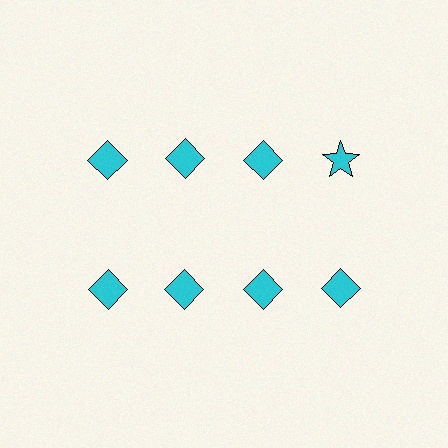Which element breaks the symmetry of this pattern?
The cyan star in the top row, second from right column breaks the symmetry. All other shapes are cyan diamonds.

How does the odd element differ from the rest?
It has a different shape: star instead of diamond.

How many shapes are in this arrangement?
There are 8 shapes arranged in a grid pattern.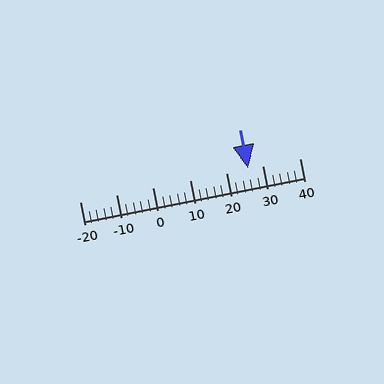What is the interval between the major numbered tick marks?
The major tick marks are spaced 10 units apart.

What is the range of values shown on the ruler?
The ruler shows values from -20 to 40.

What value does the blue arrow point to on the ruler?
The blue arrow points to approximately 26.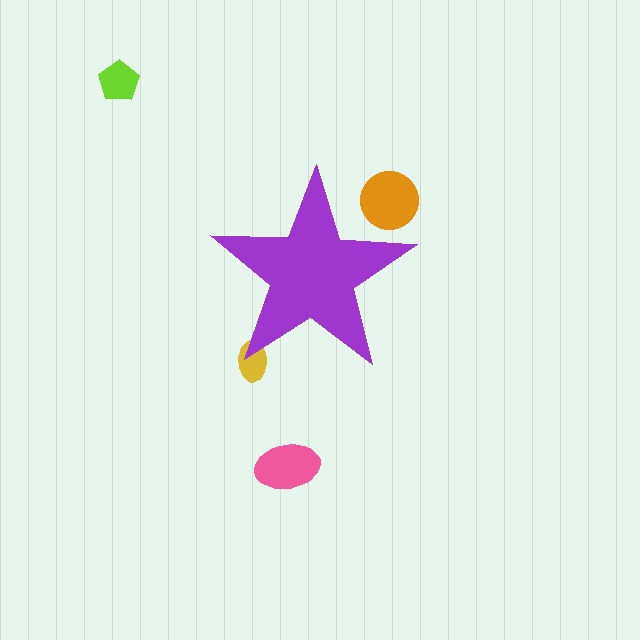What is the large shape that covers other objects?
A purple star.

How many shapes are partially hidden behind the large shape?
2 shapes are partially hidden.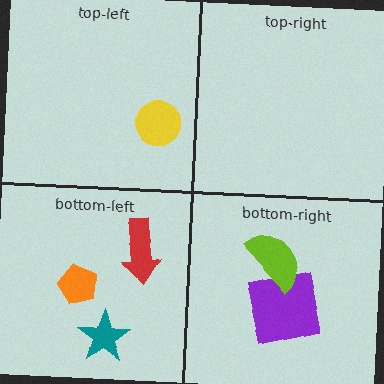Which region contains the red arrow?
The bottom-left region.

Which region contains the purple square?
The bottom-right region.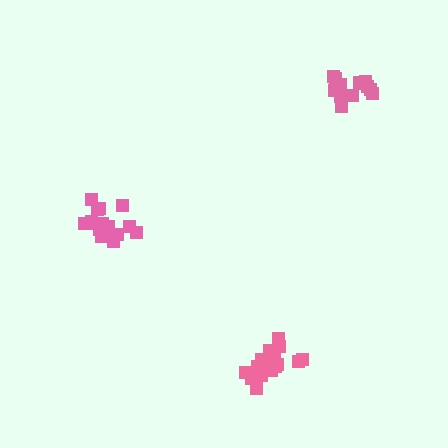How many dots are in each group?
Group 1: 17 dots, Group 2: 17 dots, Group 3: 12 dots (46 total).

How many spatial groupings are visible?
There are 3 spatial groupings.